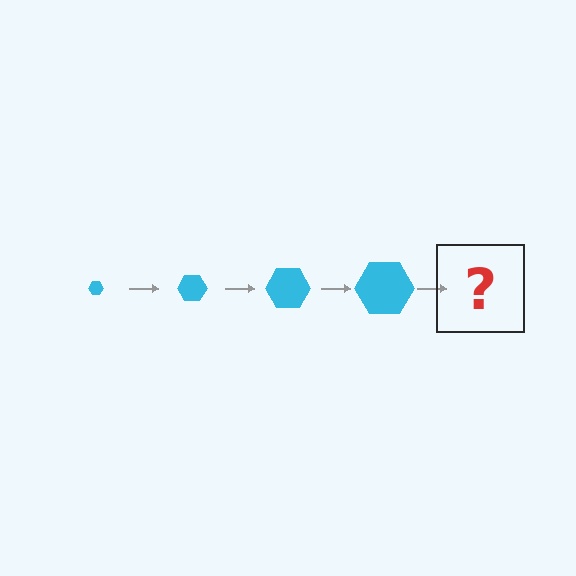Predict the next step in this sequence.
The next step is a cyan hexagon, larger than the previous one.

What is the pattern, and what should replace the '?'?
The pattern is that the hexagon gets progressively larger each step. The '?' should be a cyan hexagon, larger than the previous one.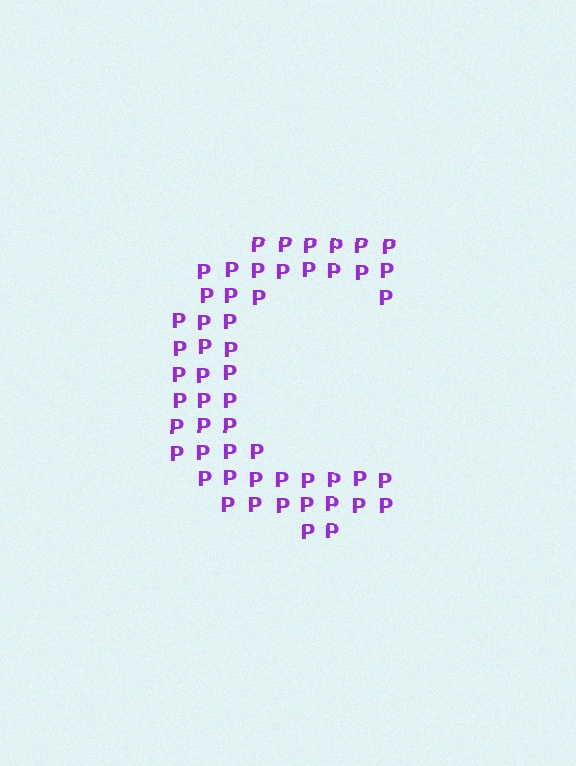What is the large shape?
The large shape is the letter C.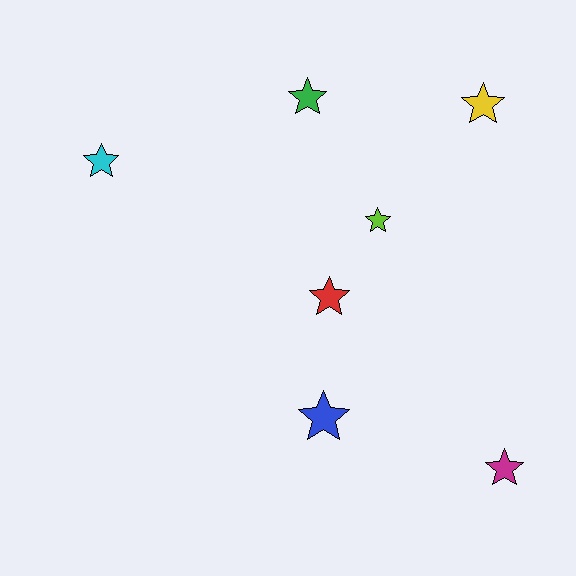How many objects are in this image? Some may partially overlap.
There are 7 objects.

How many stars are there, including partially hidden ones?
There are 7 stars.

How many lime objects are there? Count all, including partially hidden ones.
There is 1 lime object.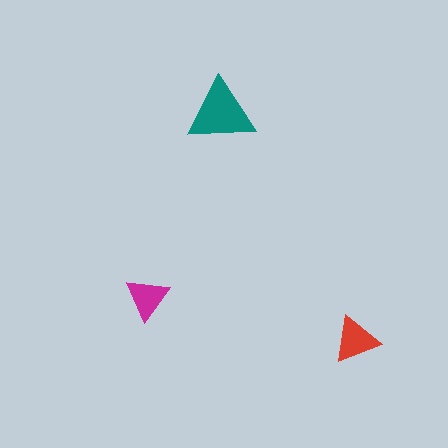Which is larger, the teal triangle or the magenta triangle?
The teal one.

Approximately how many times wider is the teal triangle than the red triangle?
About 1.5 times wider.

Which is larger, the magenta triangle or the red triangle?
The red one.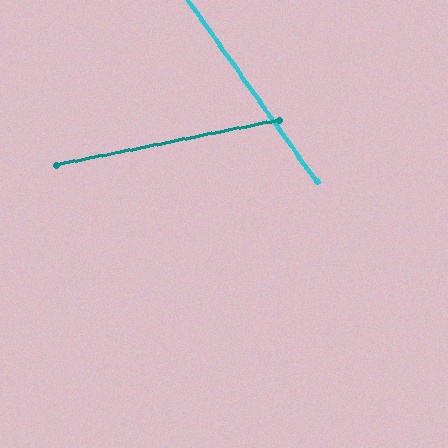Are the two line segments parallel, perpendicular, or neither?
Neither parallel nor perpendicular — they differ by about 66°.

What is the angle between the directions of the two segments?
Approximately 66 degrees.